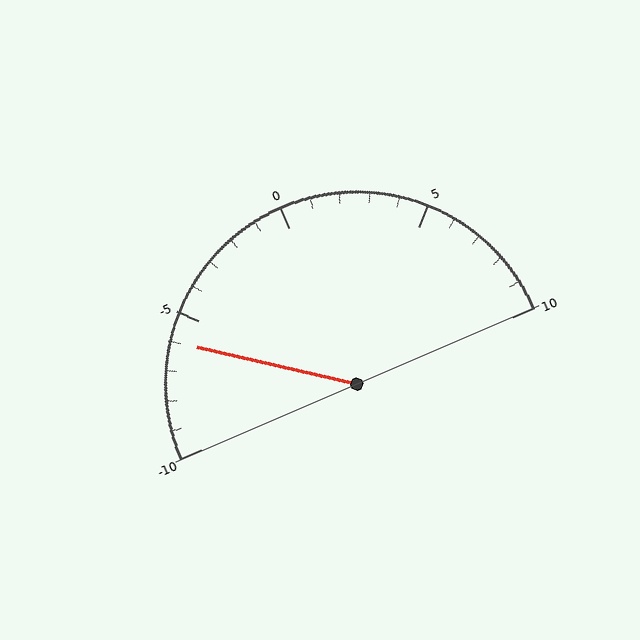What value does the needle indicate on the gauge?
The needle indicates approximately -6.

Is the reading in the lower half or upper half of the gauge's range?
The reading is in the lower half of the range (-10 to 10).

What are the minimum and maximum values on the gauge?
The gauge ranges from -10 to 10.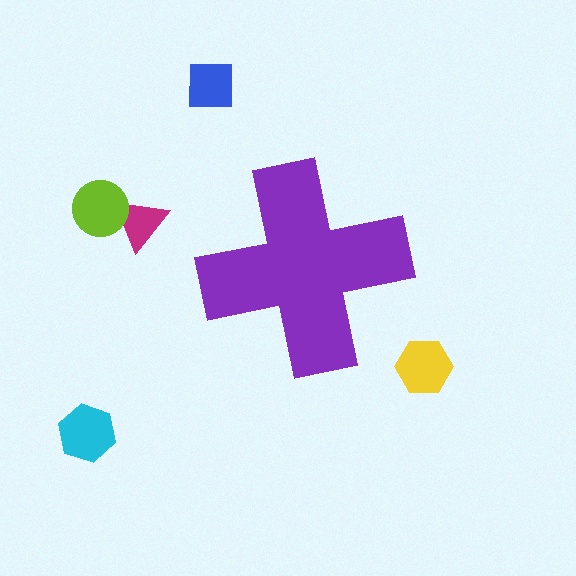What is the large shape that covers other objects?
A purple cross.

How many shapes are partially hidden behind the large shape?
0 shapes are partially hidden.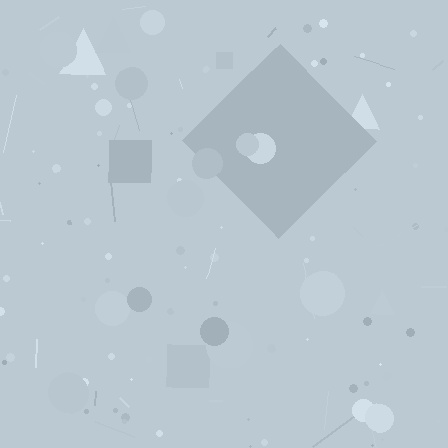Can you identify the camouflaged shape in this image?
The camouflaged shape is a diamond.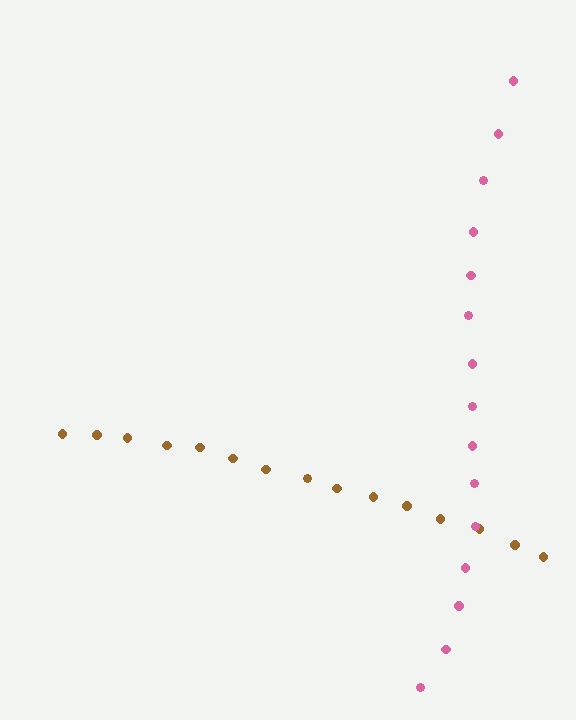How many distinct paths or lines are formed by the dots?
There are 2 distinct paths.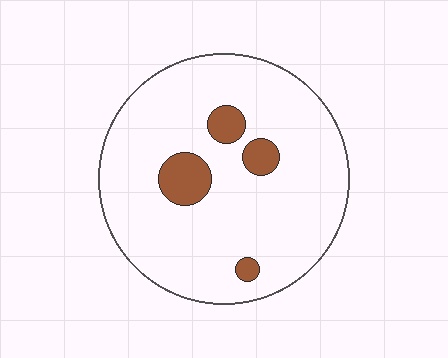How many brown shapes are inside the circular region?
4.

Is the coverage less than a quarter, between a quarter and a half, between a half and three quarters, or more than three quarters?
Less than a quarter.